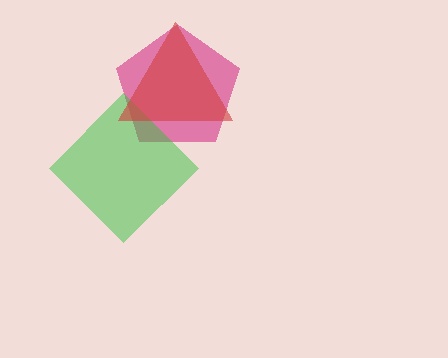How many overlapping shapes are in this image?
There are 3 overlapping shapes in the image.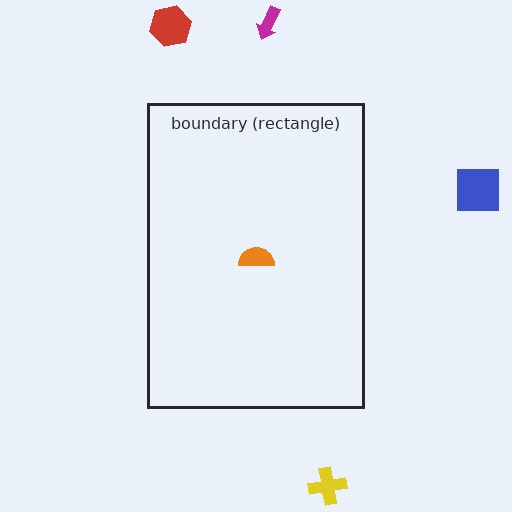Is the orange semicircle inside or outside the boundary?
Inside.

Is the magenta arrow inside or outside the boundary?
Outside.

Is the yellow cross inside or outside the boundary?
Outside.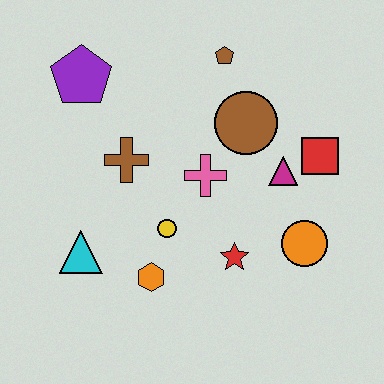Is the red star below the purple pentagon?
Yes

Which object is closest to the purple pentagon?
The brown cross is closest to the purple pentagon.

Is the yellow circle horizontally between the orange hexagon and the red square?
Yes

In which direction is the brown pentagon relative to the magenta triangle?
The brown pentagon is above the magenta triangle.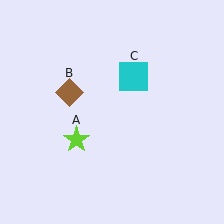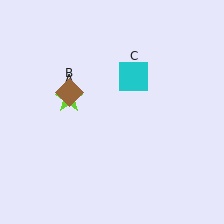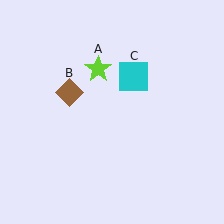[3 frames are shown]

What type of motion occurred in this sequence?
The lime star (object A) rotated clockwise around the center of the scene.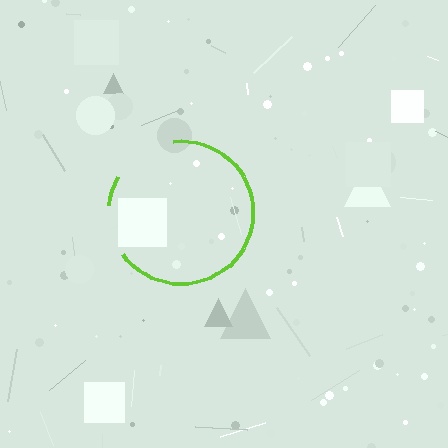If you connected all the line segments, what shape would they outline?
They would outline a circle.